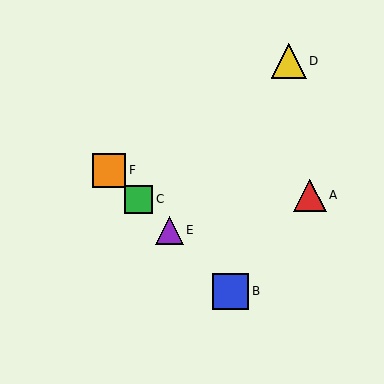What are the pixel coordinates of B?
Object B is at (231, 291).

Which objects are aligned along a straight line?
Objects B, C, E, F are aligned along a straight line.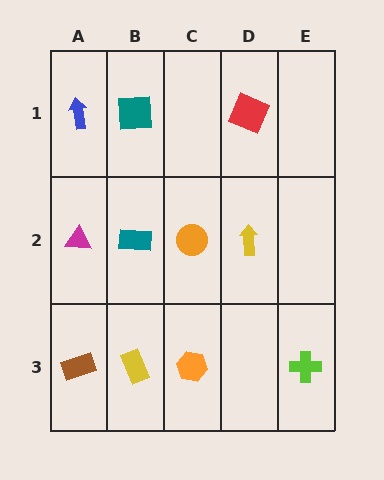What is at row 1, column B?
A teal square.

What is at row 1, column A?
A blue arrow.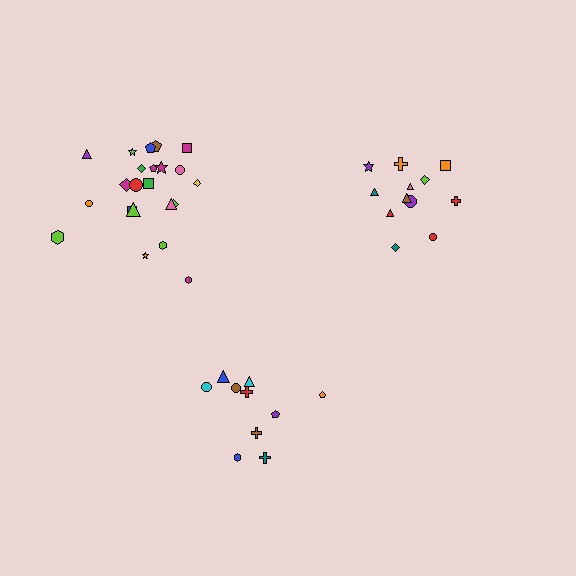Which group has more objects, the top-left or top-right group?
The top-left group.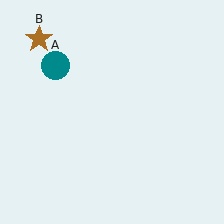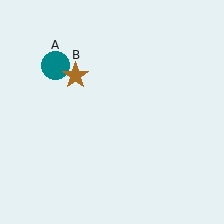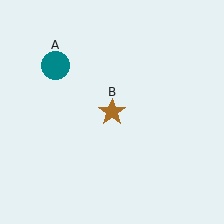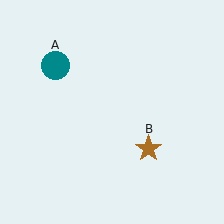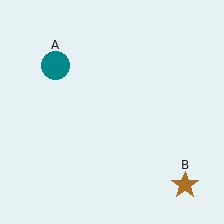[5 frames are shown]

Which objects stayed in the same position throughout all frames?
Teal circle (object A) remained stationary.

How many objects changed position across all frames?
1 object changed position: brown star (object B).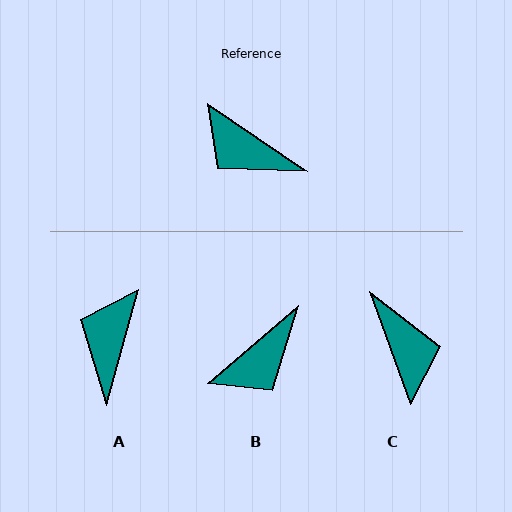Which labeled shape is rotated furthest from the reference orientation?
C, about 144 degrees away.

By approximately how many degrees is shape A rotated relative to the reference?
Approximately 71 degrees clockwise.